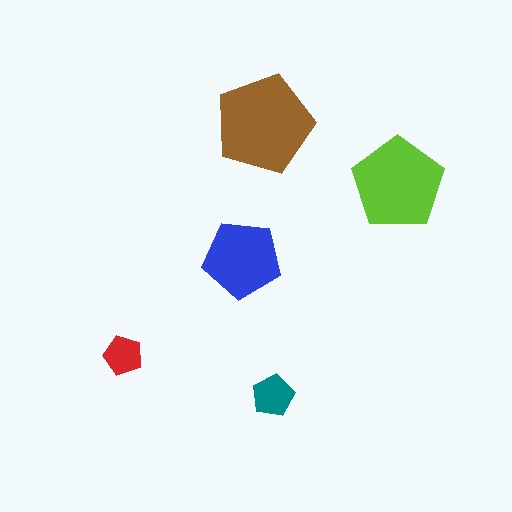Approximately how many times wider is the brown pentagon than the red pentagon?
About 2.5 times wider.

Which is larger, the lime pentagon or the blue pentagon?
The lime one.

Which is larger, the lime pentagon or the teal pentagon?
The lime one.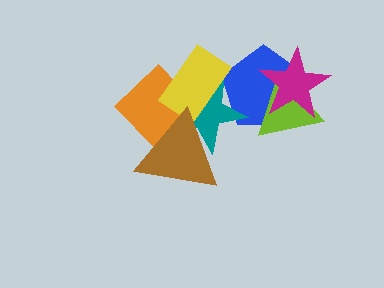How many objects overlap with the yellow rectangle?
4 objects overlap with the yellow rectangle.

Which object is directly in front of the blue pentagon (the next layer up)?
The teal star is directly in front of the blue pentagon.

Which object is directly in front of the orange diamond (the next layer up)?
The teal star is directly in front of the orange diamond.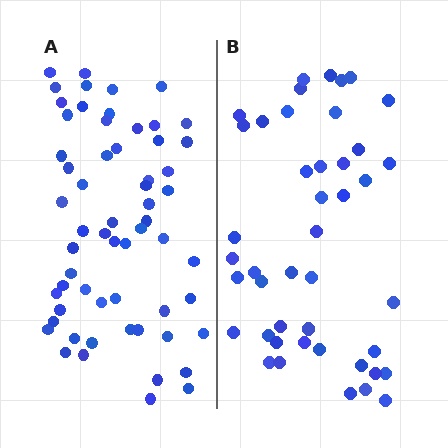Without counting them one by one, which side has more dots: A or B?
Region A (the left region) has more dots.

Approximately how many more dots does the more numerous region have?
Region A has approximately 15 more dots than region B.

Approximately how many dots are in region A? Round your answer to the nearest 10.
About 60 dots.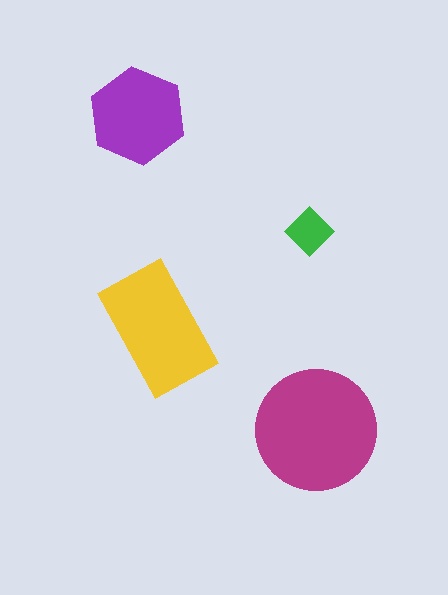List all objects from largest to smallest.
The magenta circle, the yellow rectangle, the purple hexagon, the green diamond.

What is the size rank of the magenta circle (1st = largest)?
1st.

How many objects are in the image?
There are 4 objects in the image.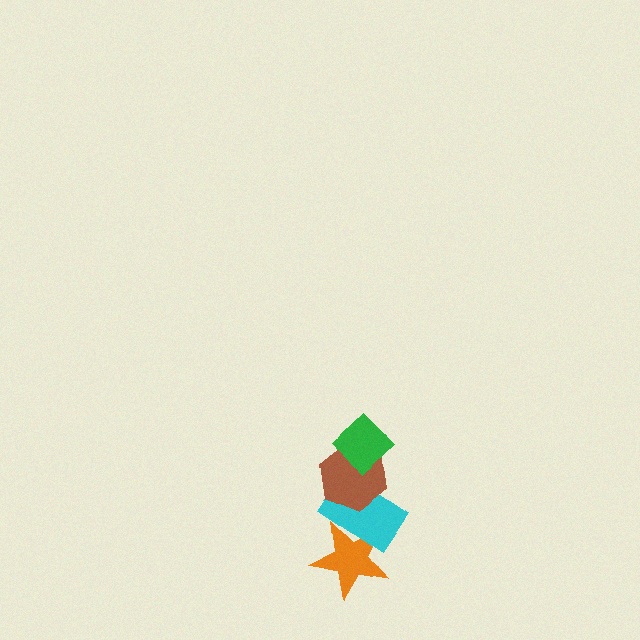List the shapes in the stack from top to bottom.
From top to bottom: the green diamond, the brown hexagon, the cyan rectangle, the orange star.